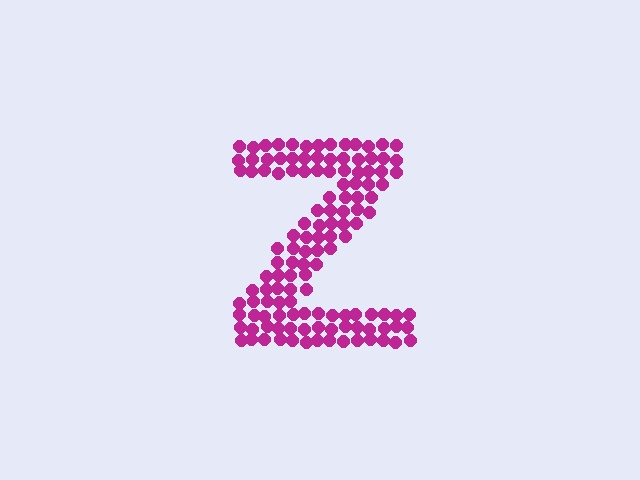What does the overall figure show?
The overall figure shows the letter Z.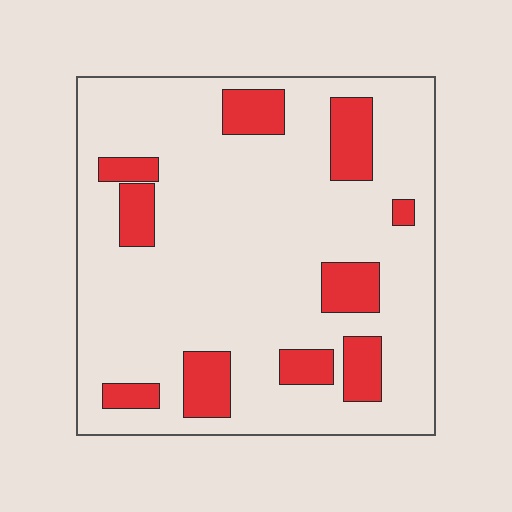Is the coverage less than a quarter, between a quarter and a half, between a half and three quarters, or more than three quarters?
Less than a quarter.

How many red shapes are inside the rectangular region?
10.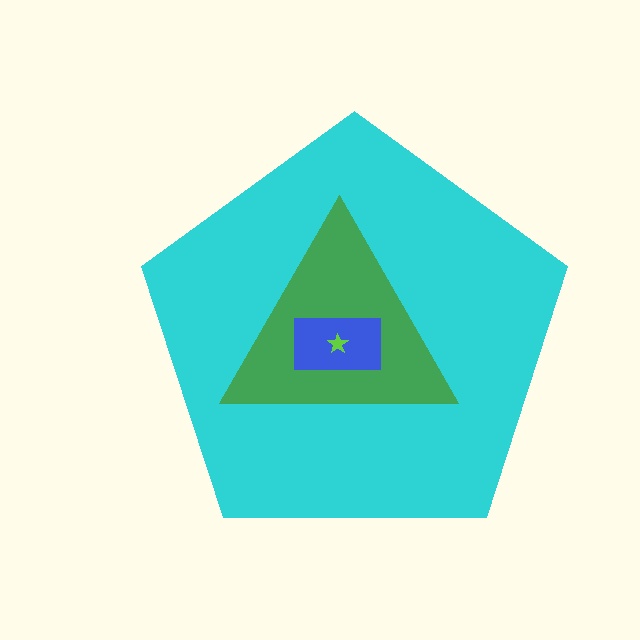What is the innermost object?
The lime star.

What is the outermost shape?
The cyan pentagon.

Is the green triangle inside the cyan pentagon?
Yes.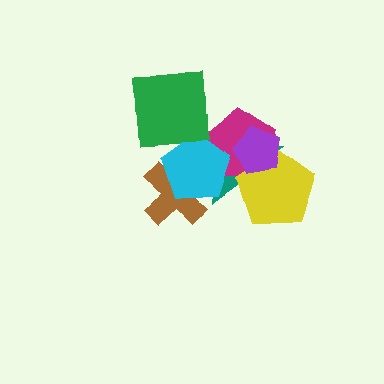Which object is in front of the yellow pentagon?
The purple pentagon is in front of the yellow pentagon.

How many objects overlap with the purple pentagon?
3 objects overlap with the purple pentagon.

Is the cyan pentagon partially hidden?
No, no other shape covers it.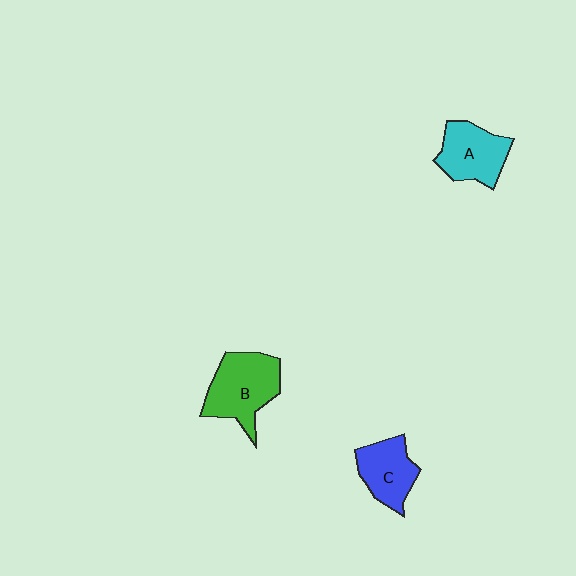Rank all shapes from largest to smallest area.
From largest to smallest: B (green), A (cyan), C (blue).